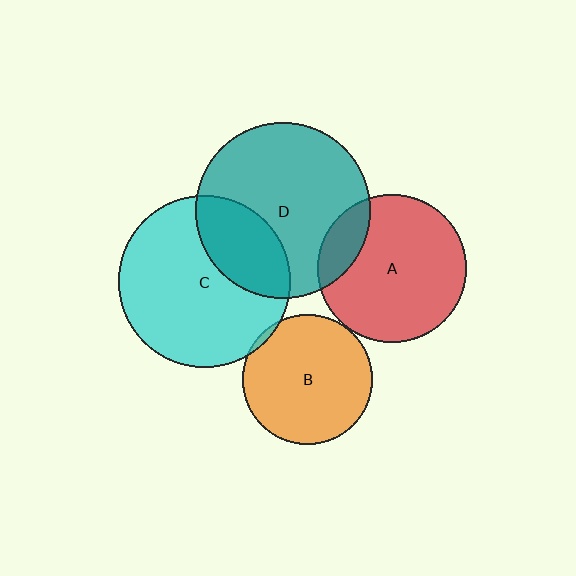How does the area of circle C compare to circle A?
Approximately 1.3 times.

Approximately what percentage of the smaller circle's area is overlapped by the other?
Approximately 5%.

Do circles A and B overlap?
Yes.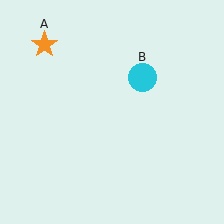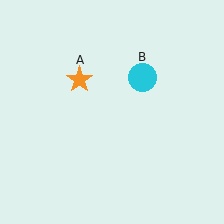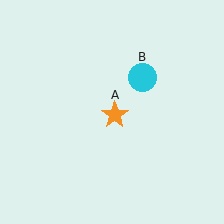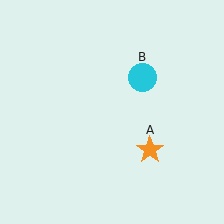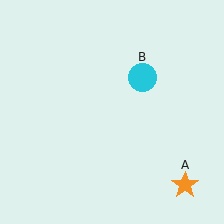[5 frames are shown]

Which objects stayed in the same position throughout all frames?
Cyan circle (object B) remained stationary.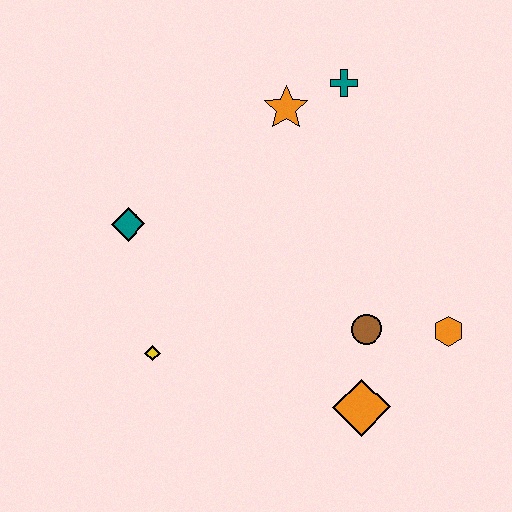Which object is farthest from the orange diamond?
The teal cross is farthest from the orange diamond.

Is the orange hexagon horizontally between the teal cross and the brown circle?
No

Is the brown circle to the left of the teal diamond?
No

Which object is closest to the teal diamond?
The yellow diamond is closest to the teal diamond.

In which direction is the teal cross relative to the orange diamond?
The teal cross is above the orange diamond.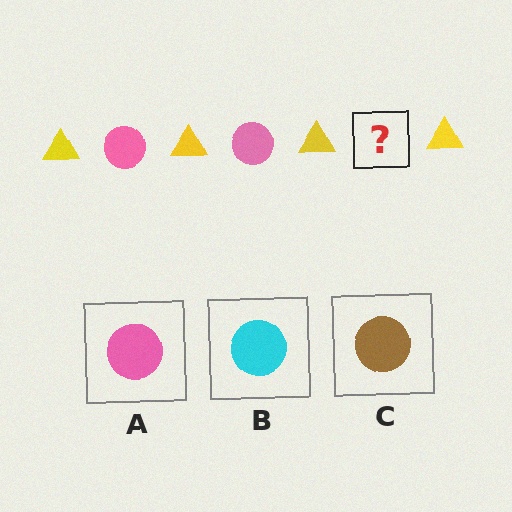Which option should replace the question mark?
Option A.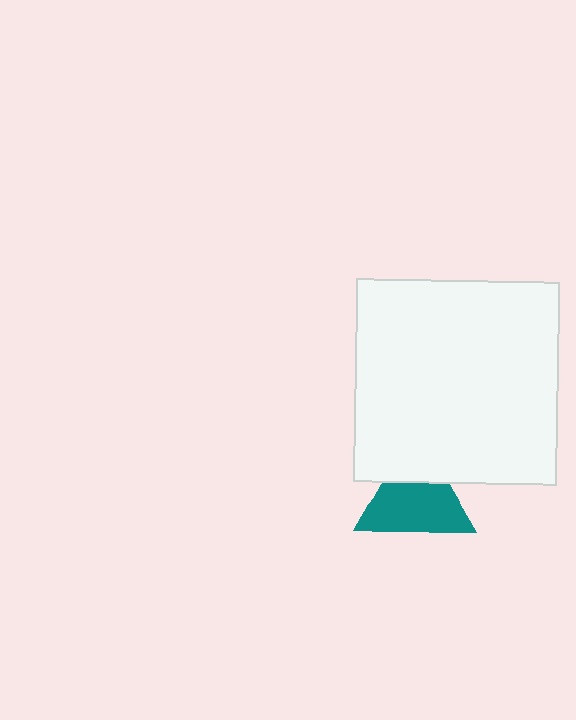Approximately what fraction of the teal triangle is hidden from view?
Roughly 30% of the teal triangle is hidden behind the white square.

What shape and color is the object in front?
The object in front is a white square.